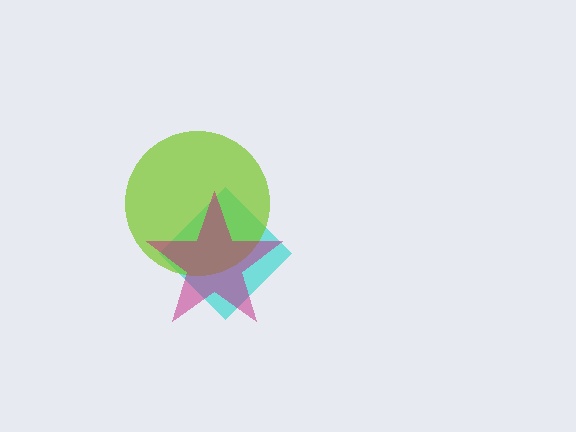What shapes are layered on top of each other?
The layered shapes are: a cyan diamond, a lime circle, a magenta star.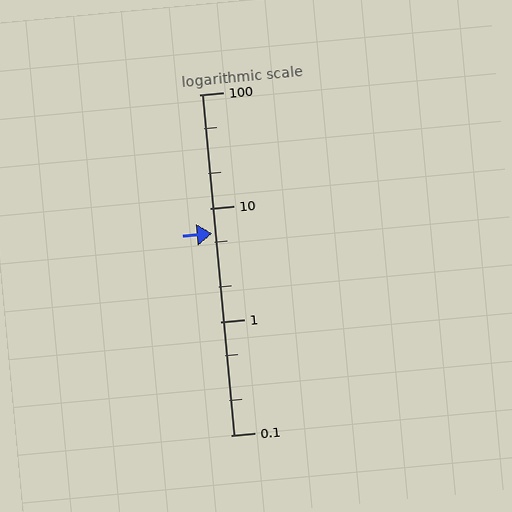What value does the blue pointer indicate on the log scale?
The pointer indicates approximately 6.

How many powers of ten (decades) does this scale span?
The scale spans 3 decades, from 0.1 to 100.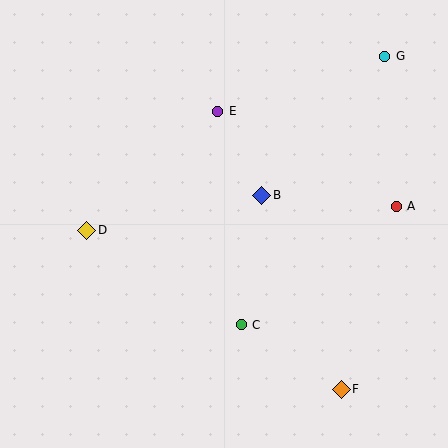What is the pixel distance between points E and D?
The distance between E and D is 177 pixels.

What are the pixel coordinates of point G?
Point G is at (385, 56).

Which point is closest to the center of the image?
Point B at (262, 195) is closest to the center.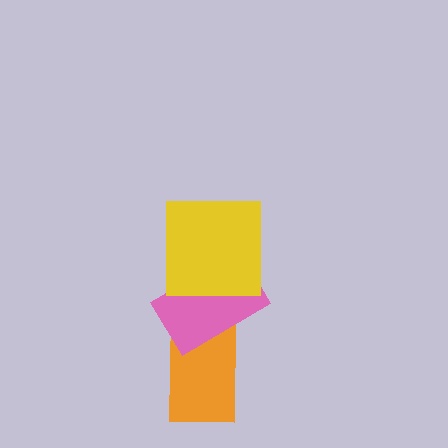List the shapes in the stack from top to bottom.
From top to bottom: the yellow square, the pink rectangle, the orange rectangle.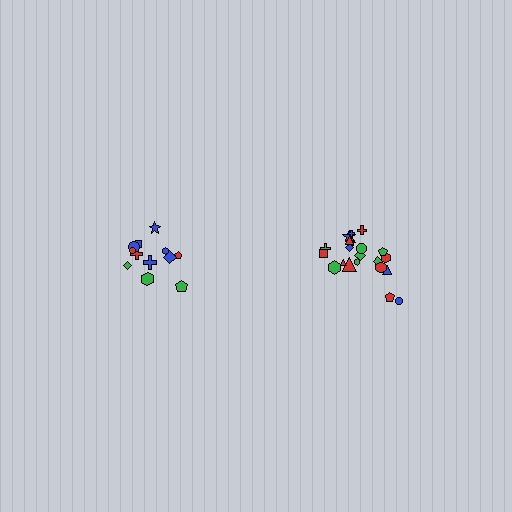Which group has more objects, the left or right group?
The right group.